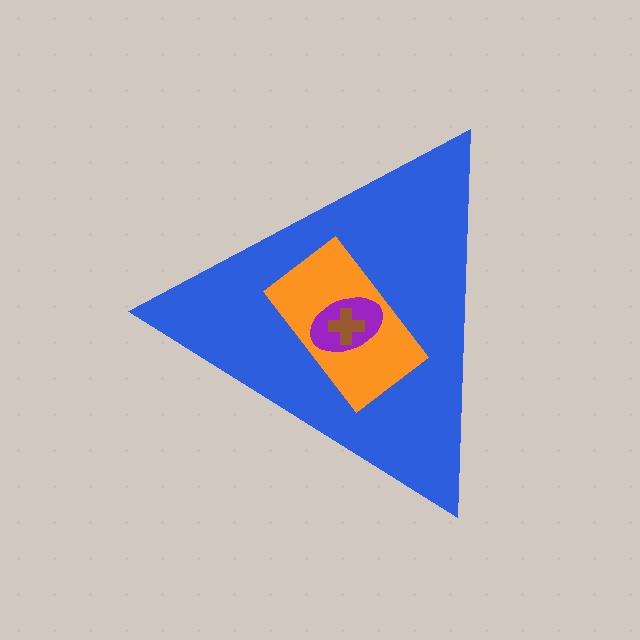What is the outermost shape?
The blue triangle.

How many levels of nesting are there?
4.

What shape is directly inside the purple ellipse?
The brown cross.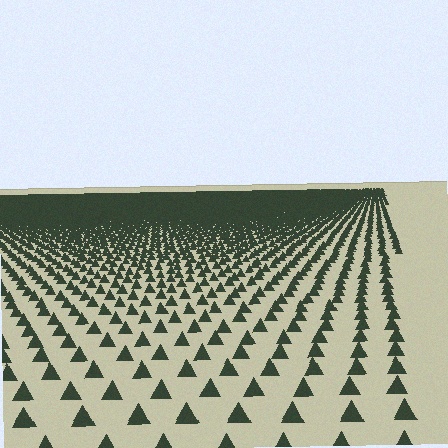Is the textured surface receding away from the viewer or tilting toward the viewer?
The surface is receding away from the viewer. Texture elements get smaller and denser toward the top.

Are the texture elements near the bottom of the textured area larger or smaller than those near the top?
Larger. Near the bottom, elements are closer to the viewer and appear at a bigger on-screen size.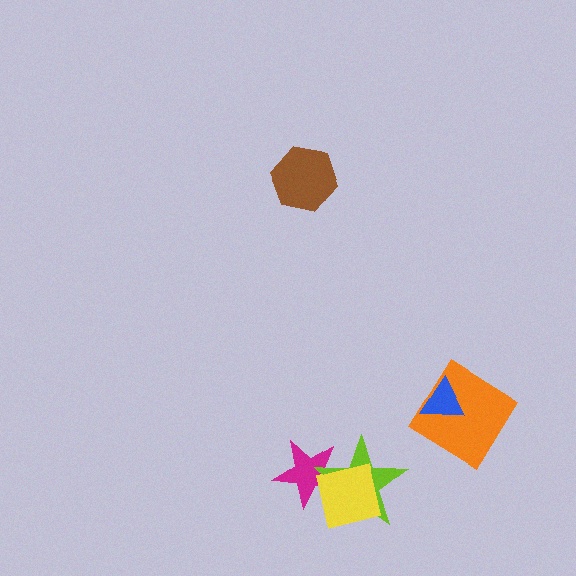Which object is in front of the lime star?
The yellow square is in front of the lime star.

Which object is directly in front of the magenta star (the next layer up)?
The lime star is directly in front of the magenta star.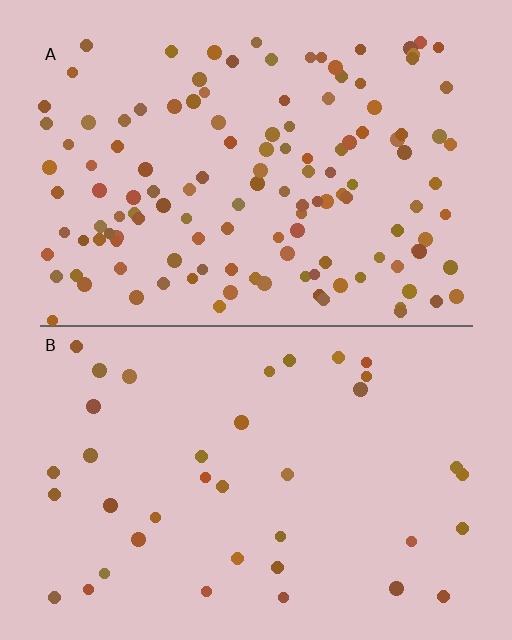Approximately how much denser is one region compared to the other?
Approximately 3.4× — region A over region B.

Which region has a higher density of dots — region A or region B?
A (the top).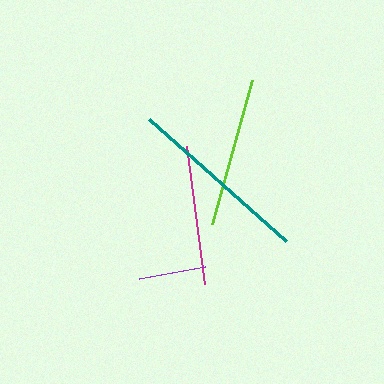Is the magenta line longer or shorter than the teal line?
The teal line is longer than the magenta line.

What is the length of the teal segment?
The teal segment is approximately 184 pixels long.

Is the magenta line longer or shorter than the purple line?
The magenta line is longer than the purple line.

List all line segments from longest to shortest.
From longest to shortest: teal, lime, magenta, purple.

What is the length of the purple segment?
The purple segment is approximately 67 pixels long.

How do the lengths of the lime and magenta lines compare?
The lime and magenta lines are approximately the same length.